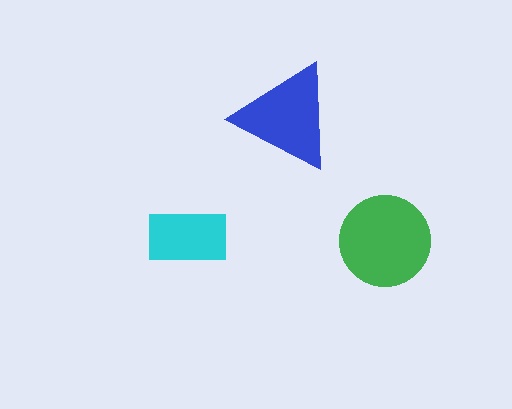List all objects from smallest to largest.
The cyan rectangle, the blue triangle, the green circle.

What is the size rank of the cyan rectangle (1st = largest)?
3rd.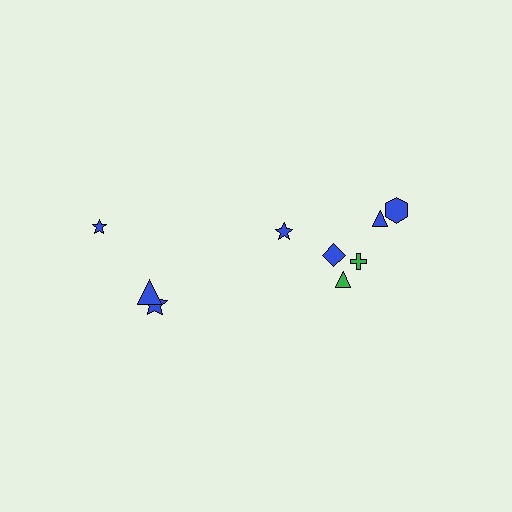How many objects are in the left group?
There are 3 objects.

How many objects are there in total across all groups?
There are 9 objects.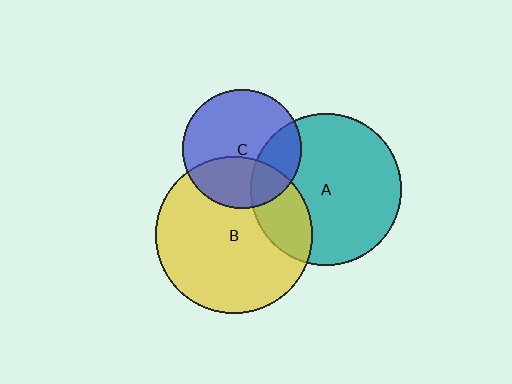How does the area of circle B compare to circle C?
Approximately 1.7 times.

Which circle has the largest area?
Circle B (yellow).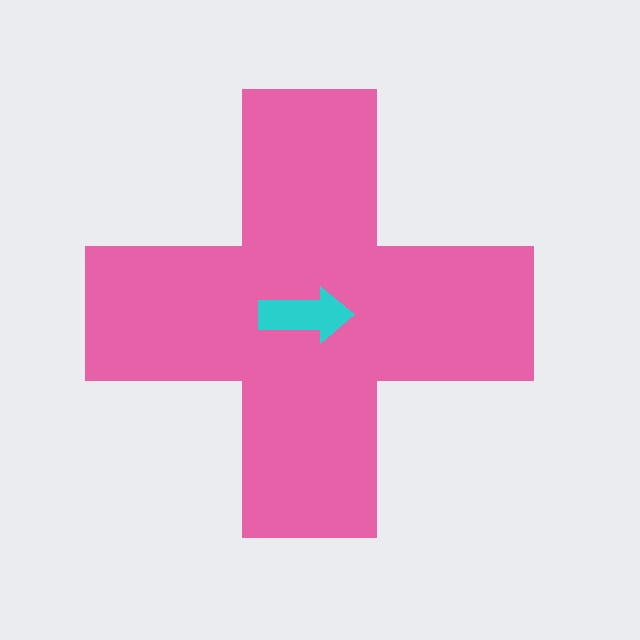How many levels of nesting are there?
2.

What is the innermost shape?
The cyan arrow.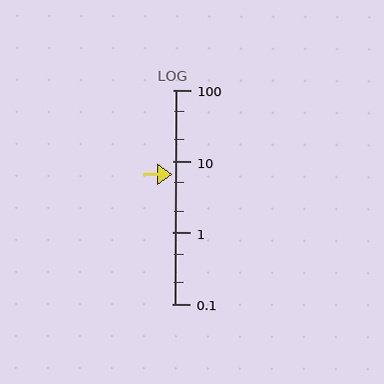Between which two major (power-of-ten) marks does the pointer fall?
The pointer is between 1 and 10.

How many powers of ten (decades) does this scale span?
The scale spans 3 decades, from 0.1 to 100.